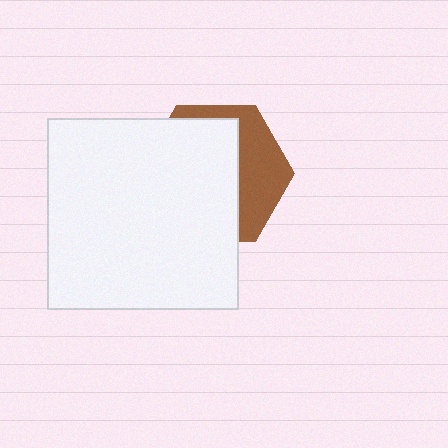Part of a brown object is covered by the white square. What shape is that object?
It is a hexagon.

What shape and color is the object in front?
The object in front is a white square.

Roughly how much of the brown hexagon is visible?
A small part of it is visible (roughly 35%).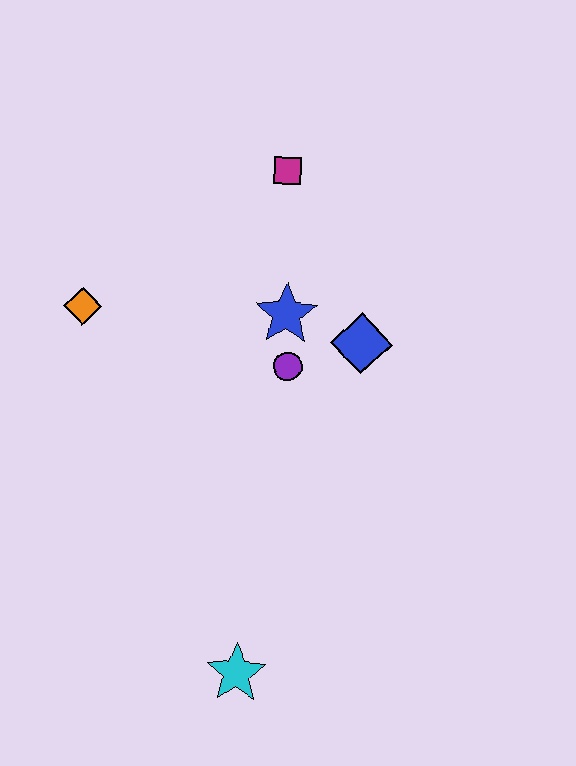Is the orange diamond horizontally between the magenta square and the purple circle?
No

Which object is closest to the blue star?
The purple circle is closest to the blue star.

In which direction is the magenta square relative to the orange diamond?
The magenta square is to the right of the orange diamond.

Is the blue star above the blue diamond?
Yes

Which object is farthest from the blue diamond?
The cyan star is farthest from the blue diamond.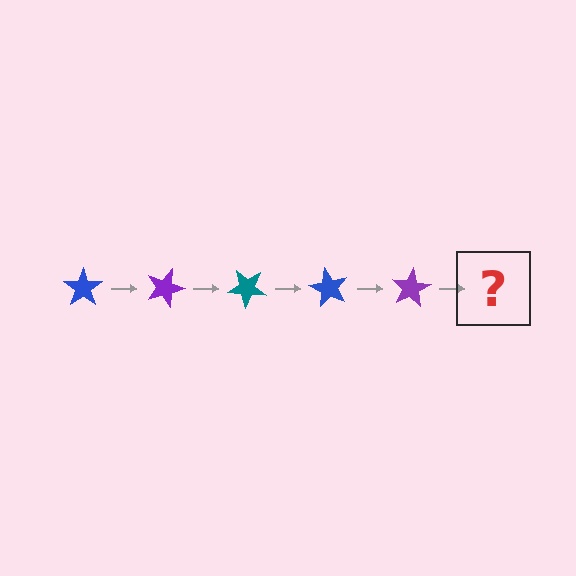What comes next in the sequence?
The next element should be a teal star, rotated 100 degrees from the start.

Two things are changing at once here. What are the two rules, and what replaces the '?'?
The two rules are that it rotates 20 degrees each step and the color cycles through blue, purple, and teal. The '?' should be a teal star, rotated 100 degrees from the start.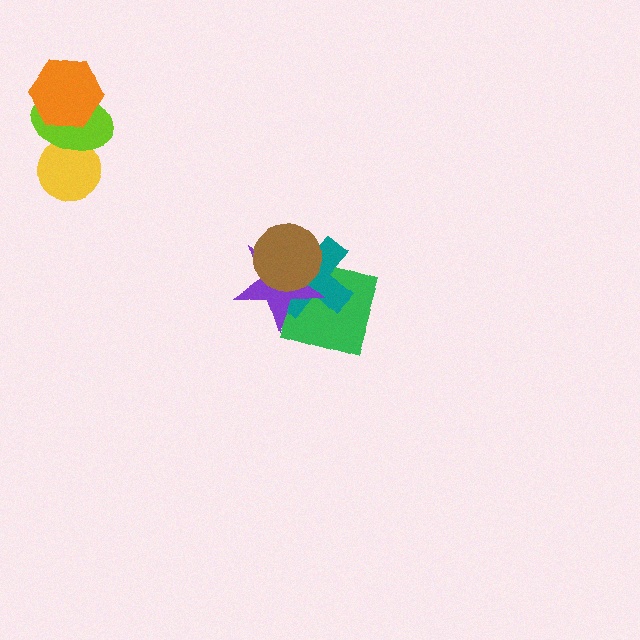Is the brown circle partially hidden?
No, no other shape covers it.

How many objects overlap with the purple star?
3 objects overlap with the purple star.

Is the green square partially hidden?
Yes, it is partially covered by another shape.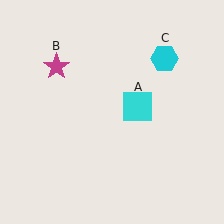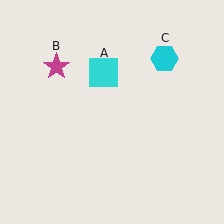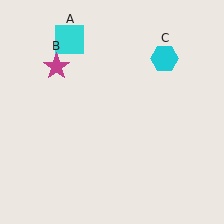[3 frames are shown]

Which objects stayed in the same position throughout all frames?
Magenta star (object B) and cyan hexagon (object C) remained stationary.